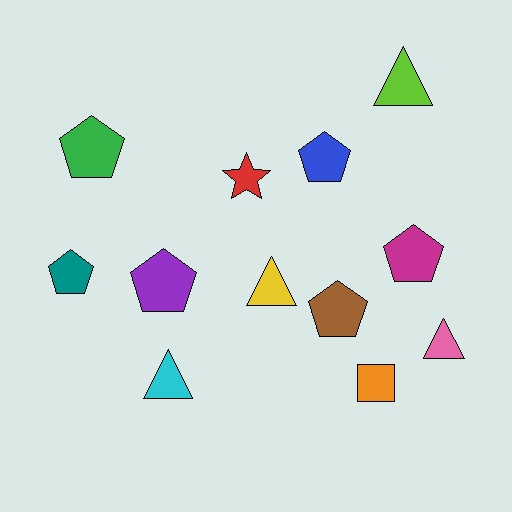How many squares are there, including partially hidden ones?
There is 1 square.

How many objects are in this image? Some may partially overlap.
There are 12 objects.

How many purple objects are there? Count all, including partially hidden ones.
There is 1 purple object.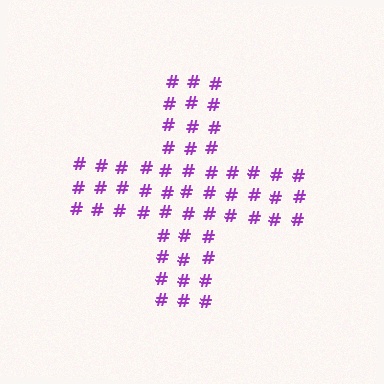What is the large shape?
The large shape is a cross.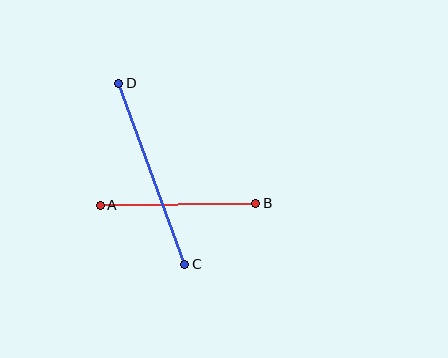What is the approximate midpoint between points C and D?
The midpoint is at approximately (152, 174) pixels.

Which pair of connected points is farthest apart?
Points C and D are farthest apart.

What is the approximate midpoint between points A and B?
The midpoint is at approximately (178, 204) pixels.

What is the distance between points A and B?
The distance is approximately 156 pixels.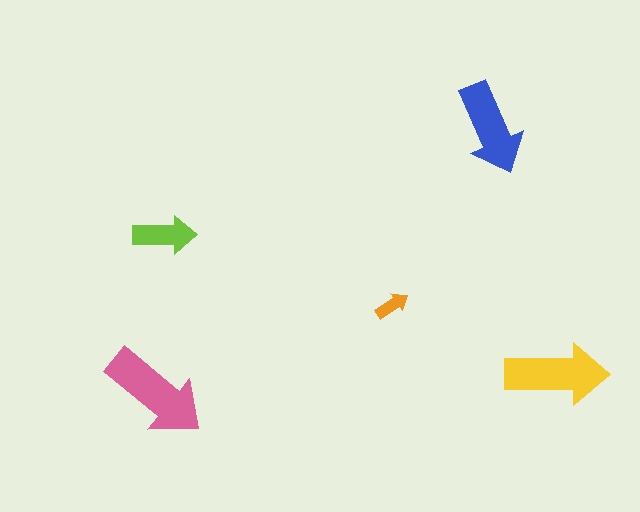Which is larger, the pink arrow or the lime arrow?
The pink one.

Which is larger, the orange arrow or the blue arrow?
The blue one.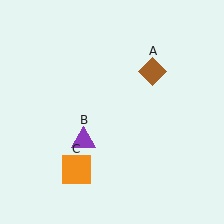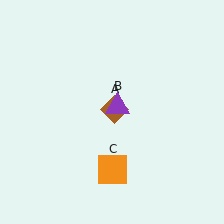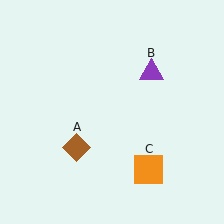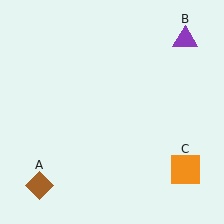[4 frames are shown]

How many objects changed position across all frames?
3 objects changed position: brown diamond (object A), purple triangle (object B), orange square (object C).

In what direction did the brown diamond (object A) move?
The brown diamond (object A) moved down and to the left.